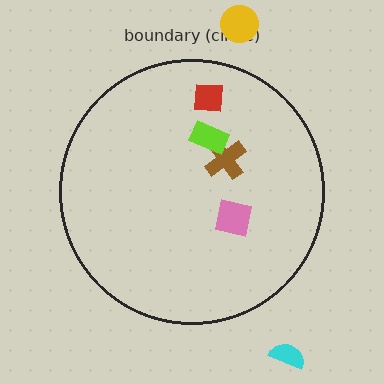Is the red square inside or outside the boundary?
Inside.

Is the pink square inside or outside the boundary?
Inside.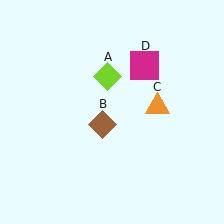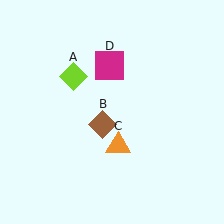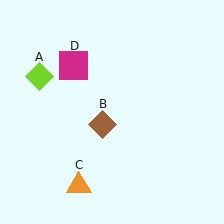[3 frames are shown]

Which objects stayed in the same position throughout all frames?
Brown diamond (object B) remained stationary.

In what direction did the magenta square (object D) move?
The magenta square (object D) moved left.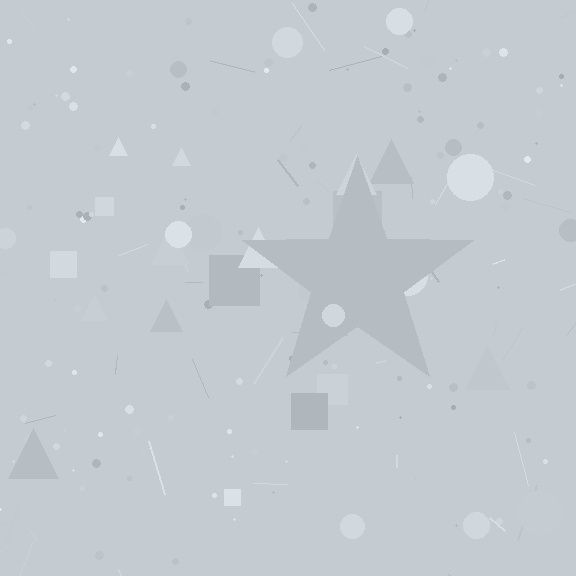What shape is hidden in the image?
A star is hidden in the image.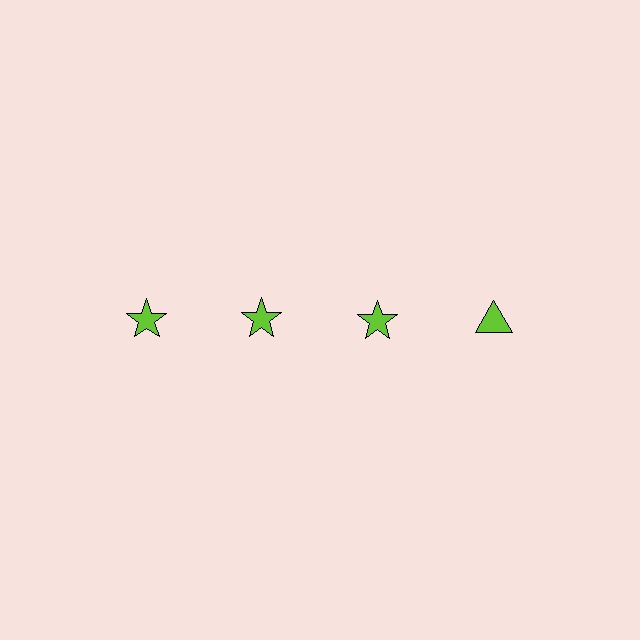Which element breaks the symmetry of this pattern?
The lime triangle in the top row, second from right column breaks the symmetry. All other shapes are lime stars.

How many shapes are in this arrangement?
There are 4 shapes arranged in a grid pattern.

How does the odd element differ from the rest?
It has a different shape: triangle instead of star.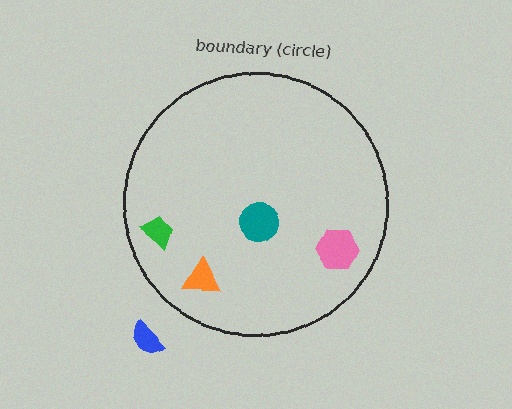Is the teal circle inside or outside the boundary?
Inside.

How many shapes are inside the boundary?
4 inside, 1 outside.